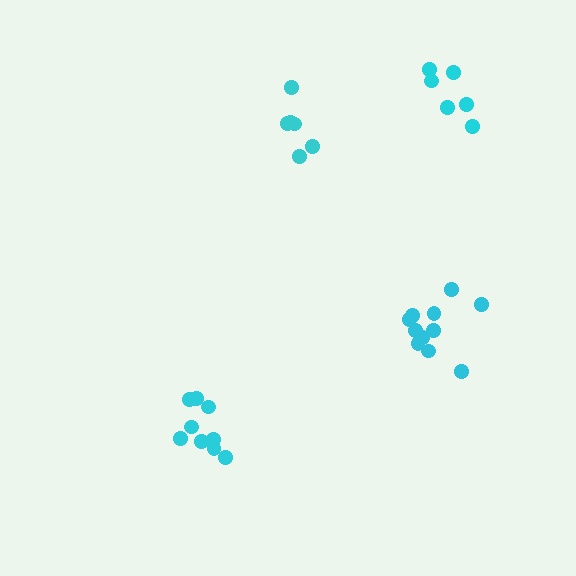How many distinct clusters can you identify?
There are 4 distinct clusters.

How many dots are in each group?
Group 1: 6 dots, Group 2: 11 dots, Group 3: 9 dots, Group 4: 6 dots (32 total).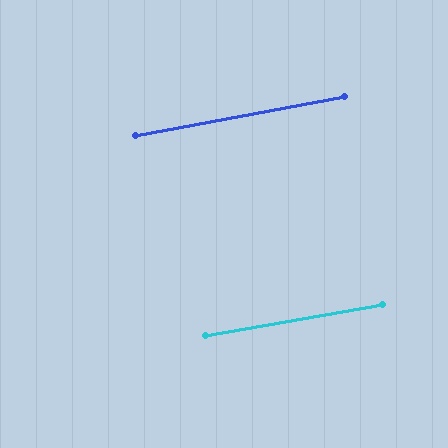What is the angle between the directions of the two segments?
Approximately 0 degrees.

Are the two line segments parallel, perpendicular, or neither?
Parallel — their directions differ by only 0.2°.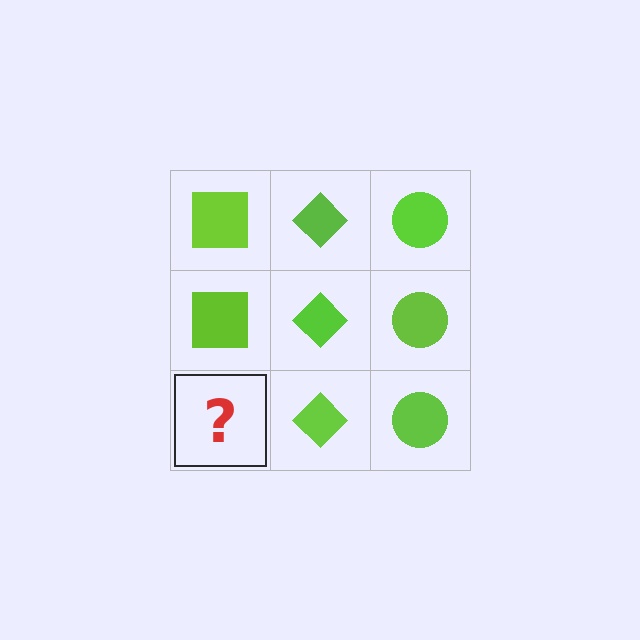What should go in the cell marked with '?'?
The missing cell should contain a lime square.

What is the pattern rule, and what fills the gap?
The rule is that each column has a consistent shape. The gap should be filled with a lime square.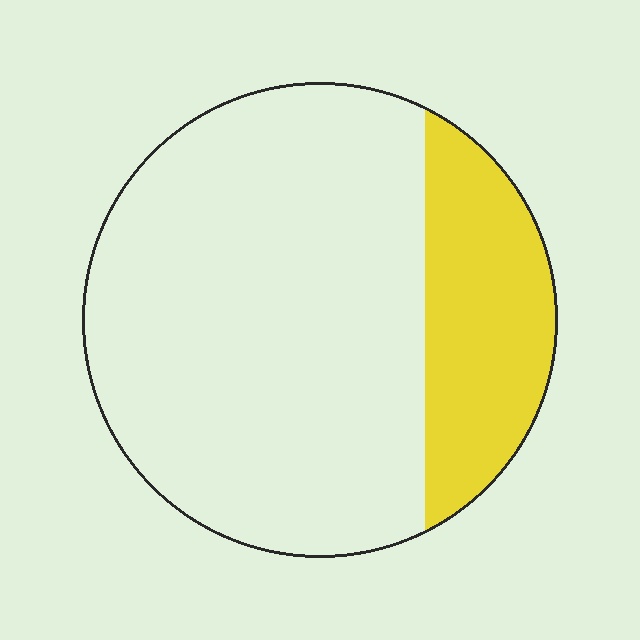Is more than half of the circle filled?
No.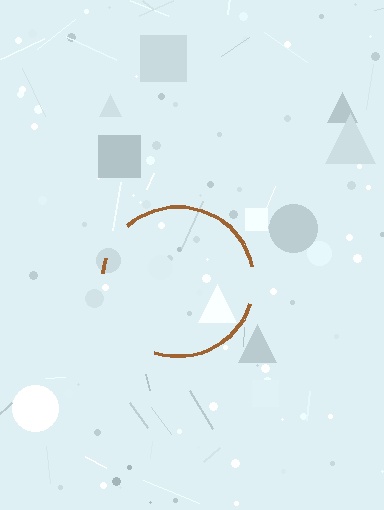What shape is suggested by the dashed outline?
The dashed outline suggests a circle.